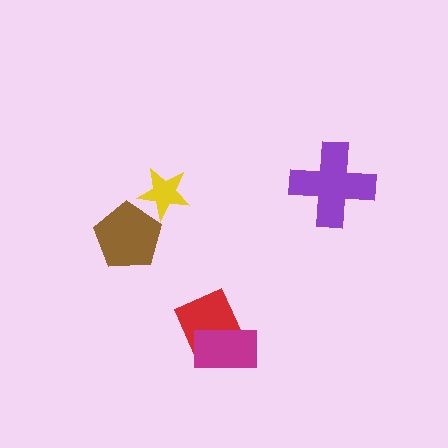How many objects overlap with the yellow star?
1 object overlaps with the yellow star.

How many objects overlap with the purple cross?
0 objects overlap with the purple cross.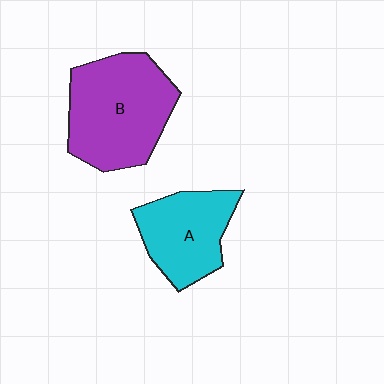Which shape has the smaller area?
Shape A (cyan).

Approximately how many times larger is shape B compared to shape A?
Approximately 1.4 times.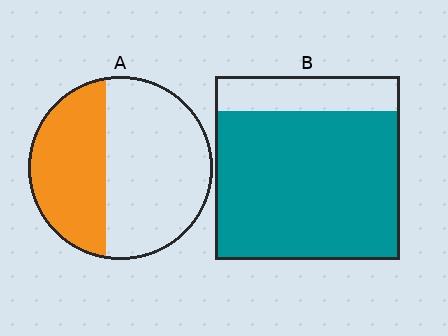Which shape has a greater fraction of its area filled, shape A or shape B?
Shape B.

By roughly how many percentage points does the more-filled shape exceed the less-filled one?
By roughly 40 percentage points (B over A).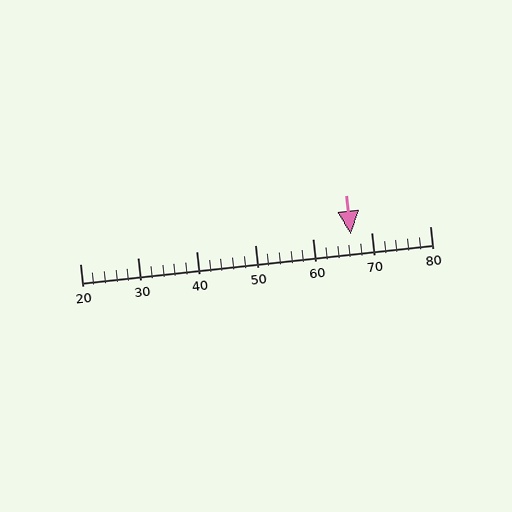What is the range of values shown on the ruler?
The ruler shows values from 20 to 80.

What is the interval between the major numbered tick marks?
The major tick marks are spaced 10 units apart.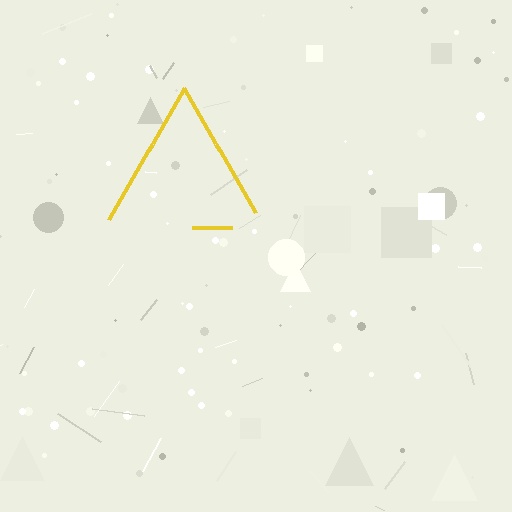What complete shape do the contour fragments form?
The contour fragments form a triangle.